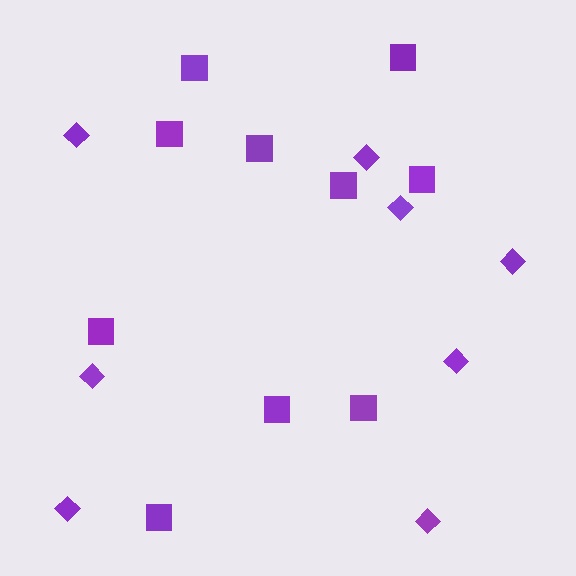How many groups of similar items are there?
There are 2 groups: one group of squares (10) and one group of diamonds (8).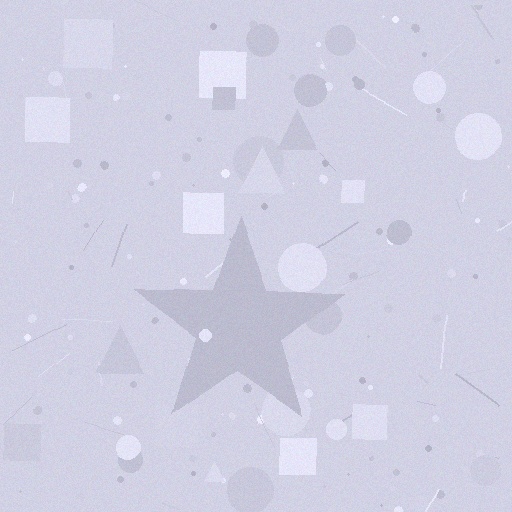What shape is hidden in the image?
A star is hidden in the image.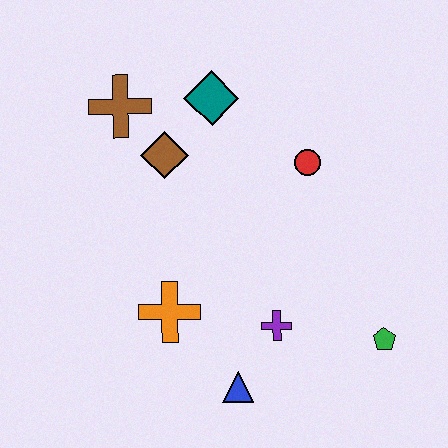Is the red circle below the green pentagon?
No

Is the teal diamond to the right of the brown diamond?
Yes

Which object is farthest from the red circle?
The blue triangle is farthest from the red circle.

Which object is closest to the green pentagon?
The purple cross is closest to the green pentagon.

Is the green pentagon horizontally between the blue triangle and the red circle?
No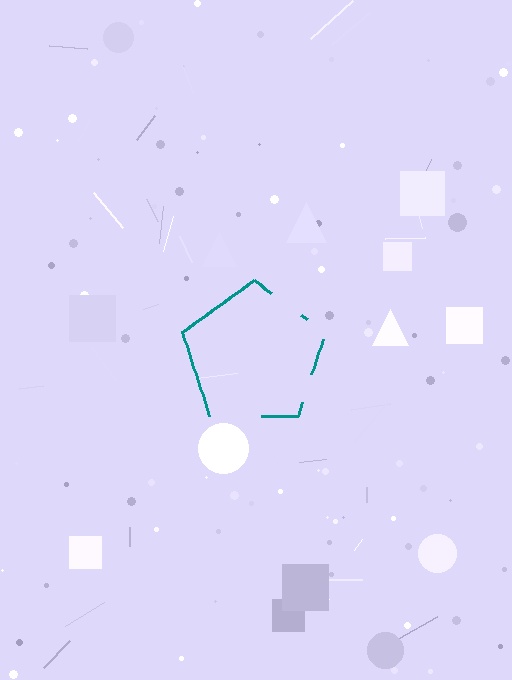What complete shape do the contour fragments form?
The contour fragments form a pentagon.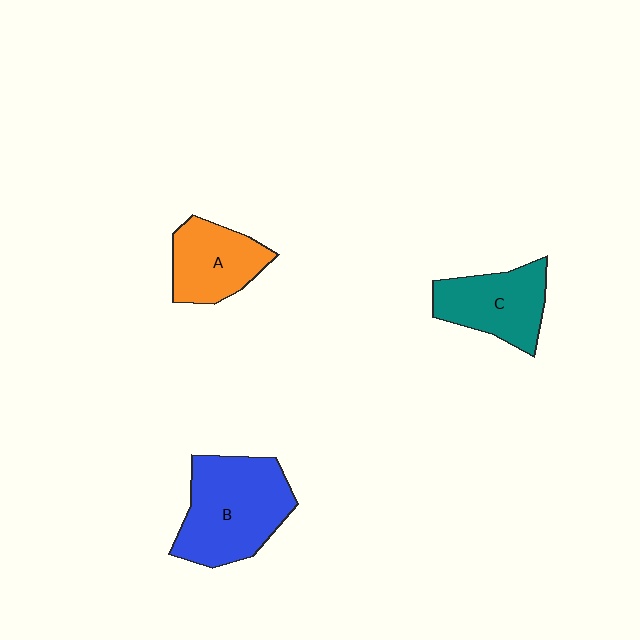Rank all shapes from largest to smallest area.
From largest to smallest: B (blue), C (teal), A (orange).